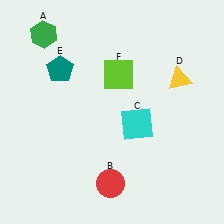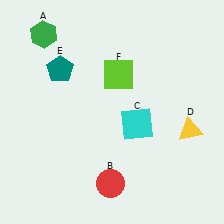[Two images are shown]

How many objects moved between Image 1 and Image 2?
1 object moved between the two images.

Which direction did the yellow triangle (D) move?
The yellow triangle (D) moved down.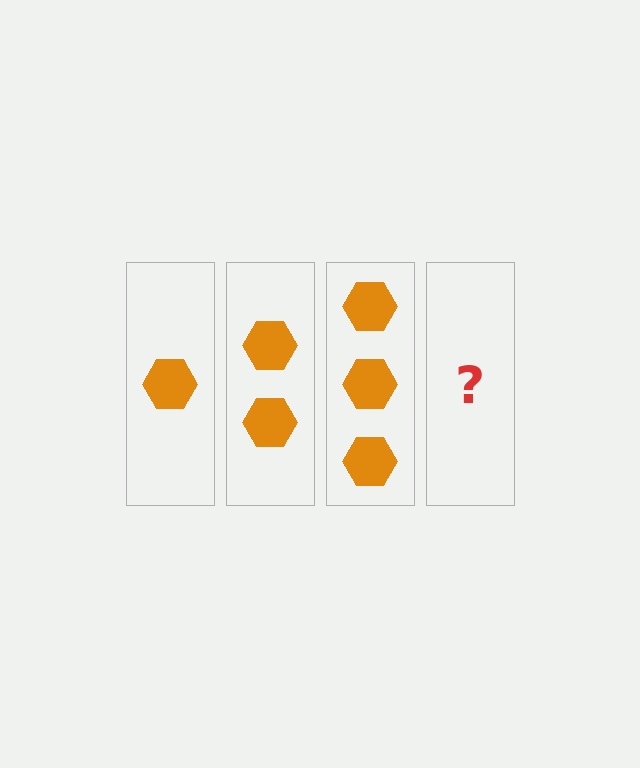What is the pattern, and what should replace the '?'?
The pattern is that each step adds one more hexagon. The '?' should be 4 hexagons.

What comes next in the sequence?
The next element should be 4 hexagons.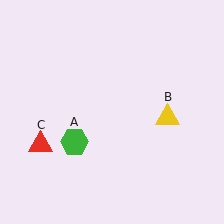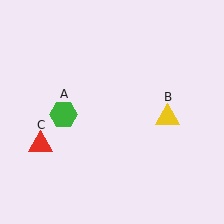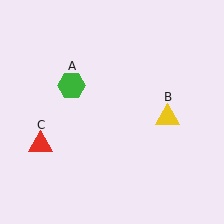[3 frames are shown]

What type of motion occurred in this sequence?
The green hexagon (object A) rotated clockwise around the center of the scene.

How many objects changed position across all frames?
1 object changed position: green hexagon (object A).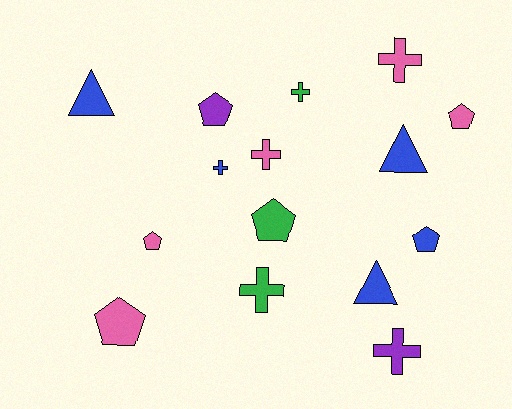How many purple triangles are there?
There are no purple triangles.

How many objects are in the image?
There are 15 objects.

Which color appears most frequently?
Pink, with 5 objects.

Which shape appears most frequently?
Pentagon, with 6 objects.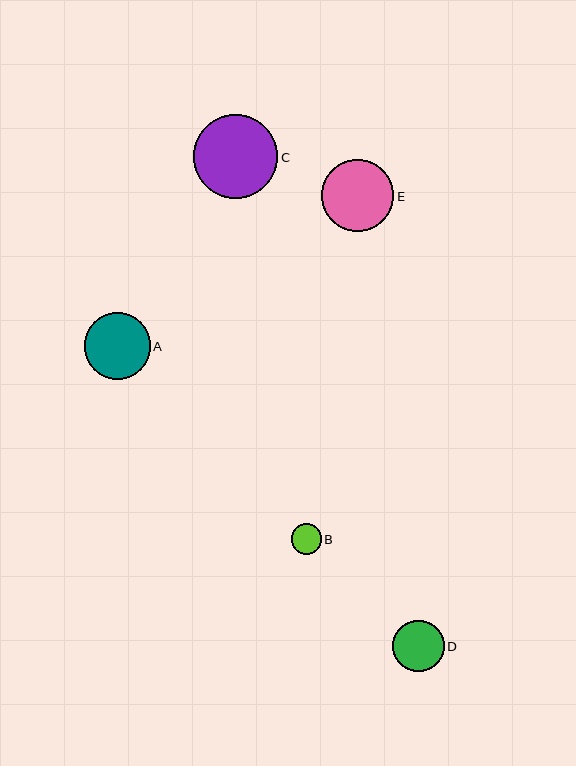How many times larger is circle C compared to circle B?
Circle C is approximately 2.8 times the size of circle B.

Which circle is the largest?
Circle C is the largest with a size of approximately 84 pixels.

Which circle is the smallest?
Circle B is the smallest with a size of approximately 30 pixels.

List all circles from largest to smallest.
From largest to smallest: C, E, A, D, B.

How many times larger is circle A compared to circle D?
Circle A is approximately 1.3 times the size of circle D.